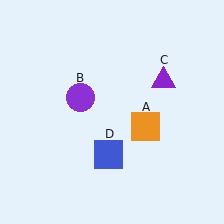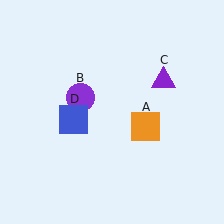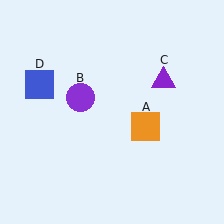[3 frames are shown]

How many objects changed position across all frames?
1 object changed position: blue square (object D).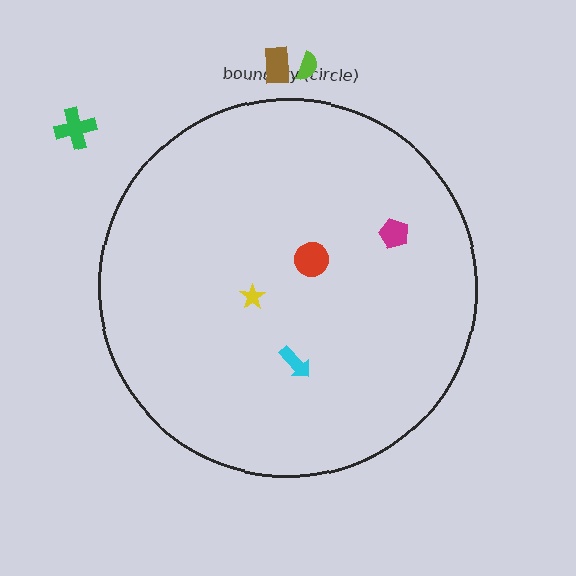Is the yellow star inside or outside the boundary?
Inside.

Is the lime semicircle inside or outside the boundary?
Outside.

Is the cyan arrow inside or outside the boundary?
Inside.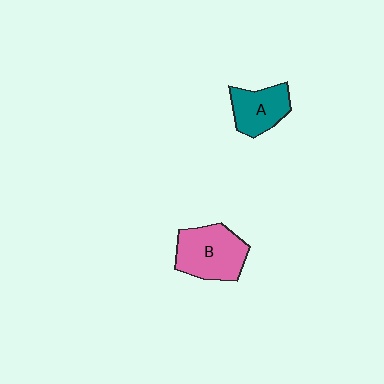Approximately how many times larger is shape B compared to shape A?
Approximately 1.4 times.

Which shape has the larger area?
Shape B (pink).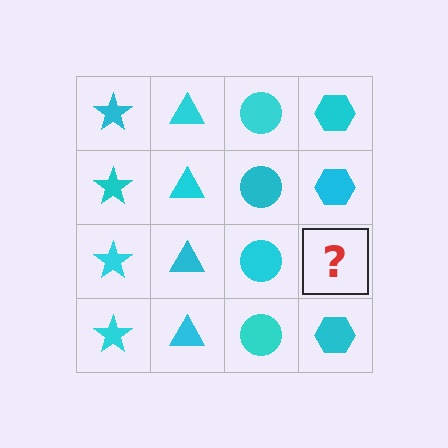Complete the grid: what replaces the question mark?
The question mark should be replaced with a cyan hexagon.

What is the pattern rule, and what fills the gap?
The rule is that each column has a consistent shape. The gap should be filled with a cyan hexagon.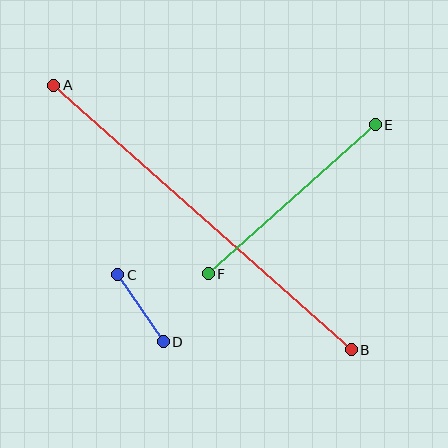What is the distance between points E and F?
The distance is approximately 224 pixels.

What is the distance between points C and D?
The distance is approximately 81 pixels.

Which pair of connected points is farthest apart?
Points A and B are farthest apart.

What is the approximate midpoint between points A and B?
The midpoint is at approximately (203, 217) pixels.